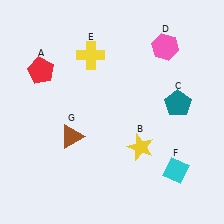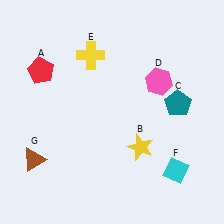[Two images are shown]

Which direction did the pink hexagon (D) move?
The pink hexagon (D) moved down.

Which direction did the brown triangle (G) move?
The brown triangle (G) moved left.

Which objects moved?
The objects that moved are: the pink hexagon (D), the brown triangle (G).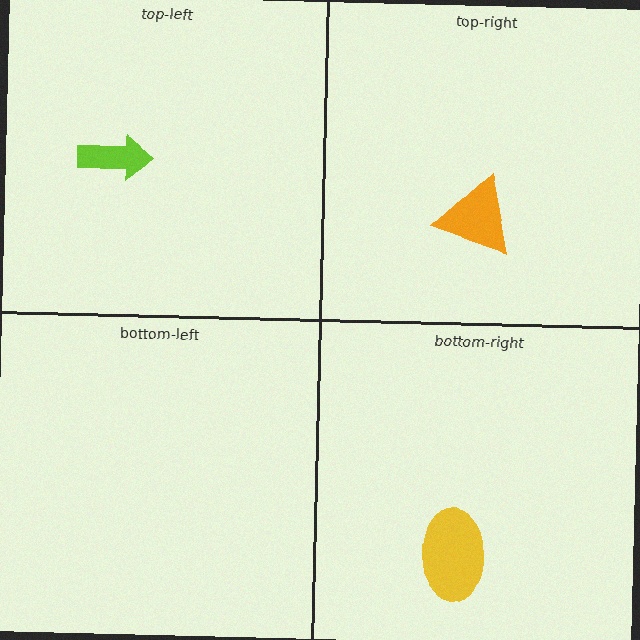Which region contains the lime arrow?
The top-left region.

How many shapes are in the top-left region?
1.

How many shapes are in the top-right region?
1.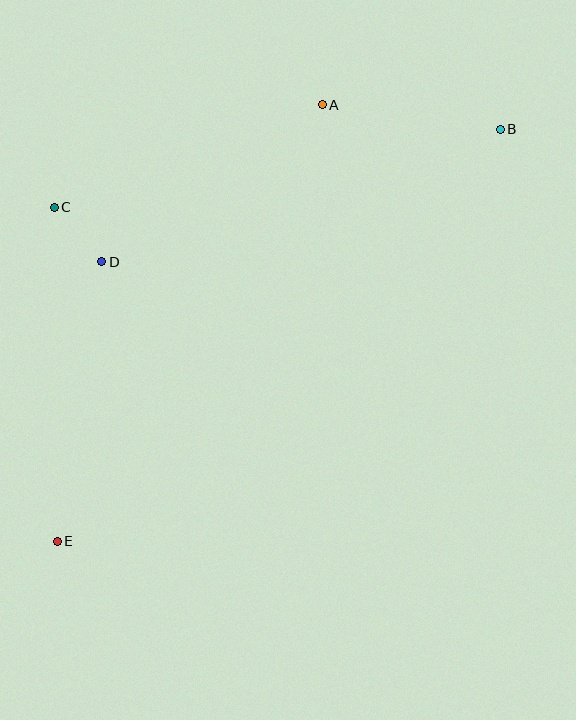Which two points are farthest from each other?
Points B and E are farthest from each other.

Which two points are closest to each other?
Points C and D are closest to each other.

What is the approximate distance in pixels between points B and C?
The distance between B and C is approximately 452 pixels.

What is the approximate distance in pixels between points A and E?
The distance between A and E is approximately 511 pixels.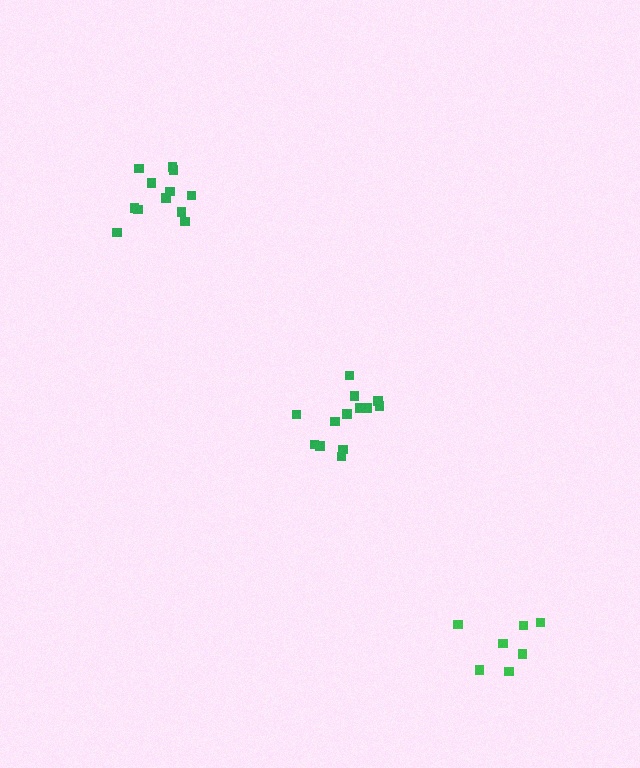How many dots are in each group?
Group 1: 12 dots, Group 2: 7 dots, Group 3: 13 dots (32 total).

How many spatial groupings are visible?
There are 3 spatial groupings.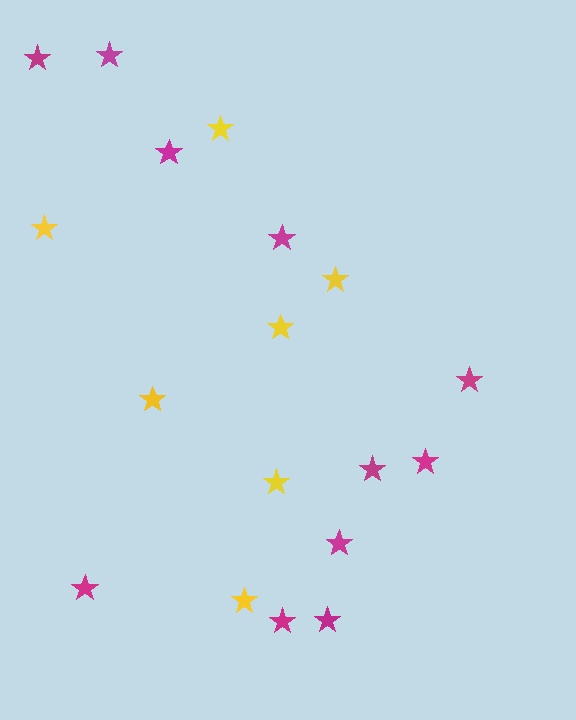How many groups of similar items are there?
There are 2 groups: one group of yellow stars (7) and one group of magenta stars (11).